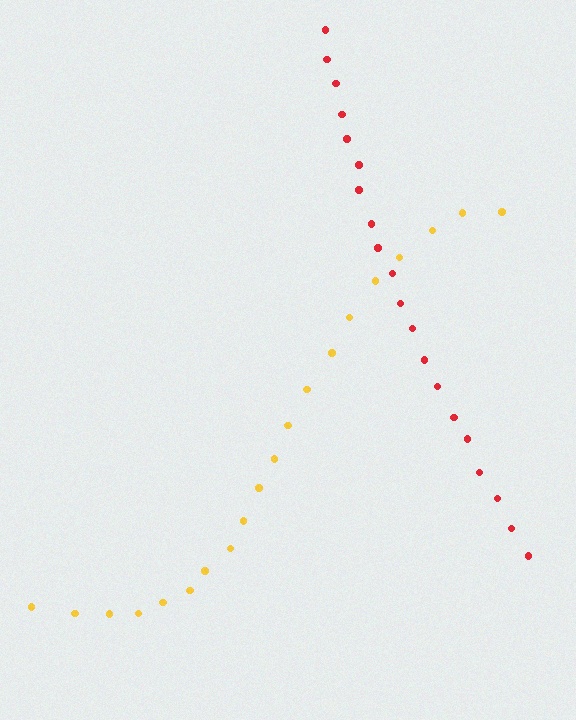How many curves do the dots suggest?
There are 2 distinct paths.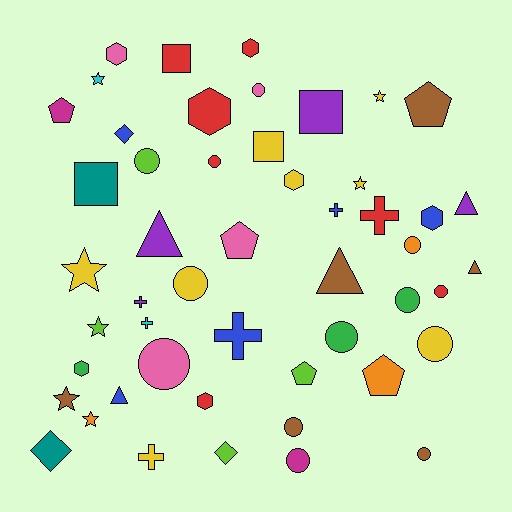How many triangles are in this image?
There are 5 triangles.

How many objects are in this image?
There are 50 objects.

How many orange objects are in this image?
There are 3 orange objects.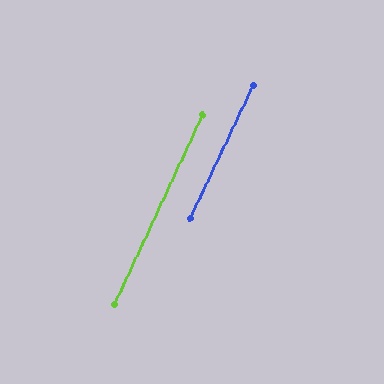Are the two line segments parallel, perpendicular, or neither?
Parallel — their directions differ by only 0.5°.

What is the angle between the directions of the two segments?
Approximately 0 degrees.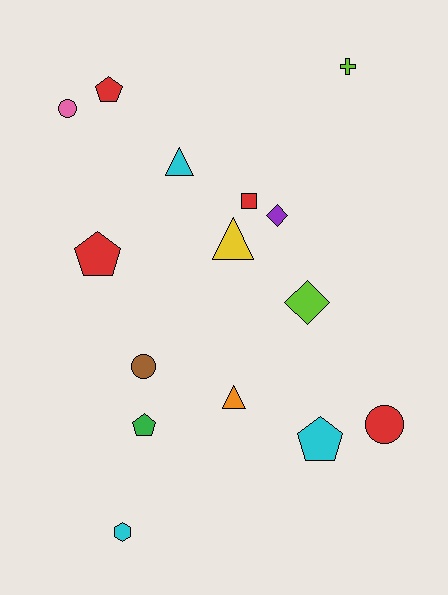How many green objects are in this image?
There is 1 green object.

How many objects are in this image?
There are 15 objects.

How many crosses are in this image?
There is 1 cross.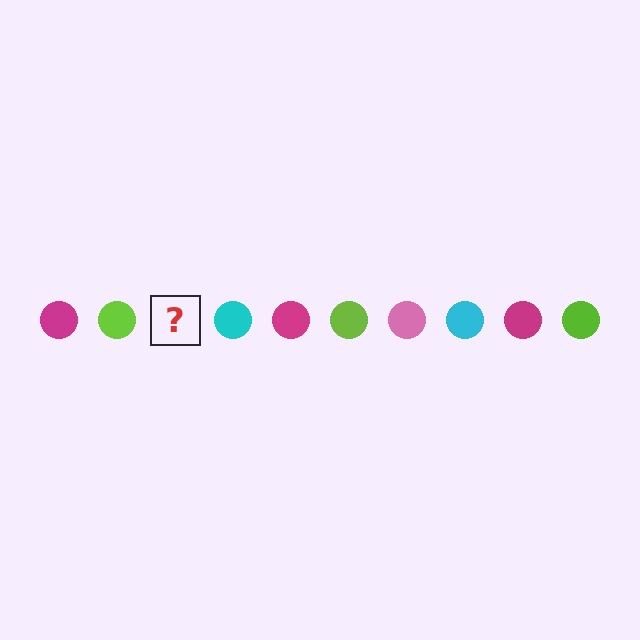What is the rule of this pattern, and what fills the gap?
The rule is that the pattern cycles through magenta, lime, pink, cyan circles. The gap should be filled with a pink circle.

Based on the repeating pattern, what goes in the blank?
The blank should be a pink circle.